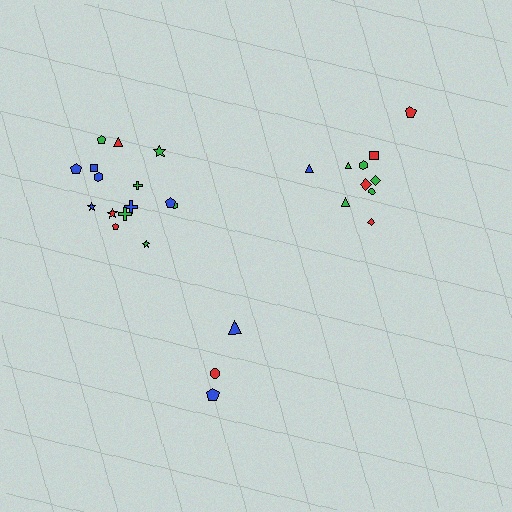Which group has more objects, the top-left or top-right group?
The top-left group.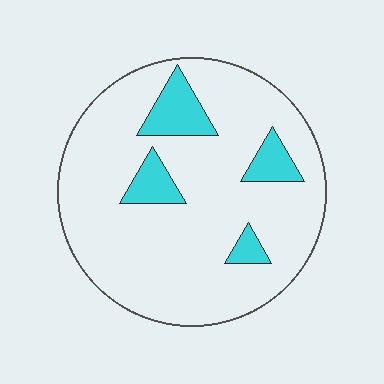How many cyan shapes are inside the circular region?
4.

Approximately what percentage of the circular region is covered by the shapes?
Approximately 15%.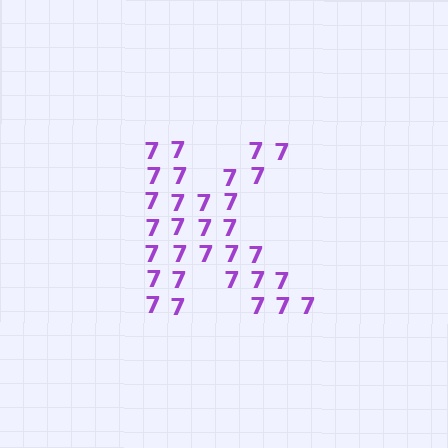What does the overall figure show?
The overall figure shows the letter K.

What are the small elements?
The small elements are digit 7's.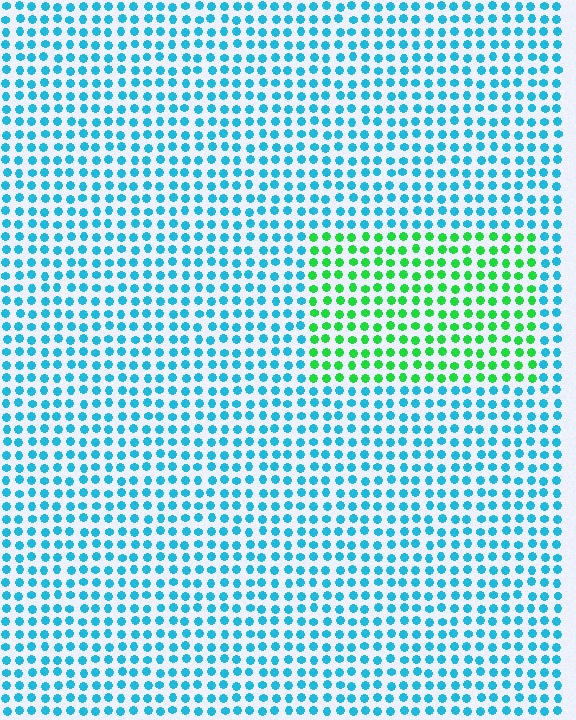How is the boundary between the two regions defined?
The boundary is defined purely by a slight shift in hue (about 61 degrees). Spacing, size, and orientation are identical on both sides.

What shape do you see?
I see a rectangle.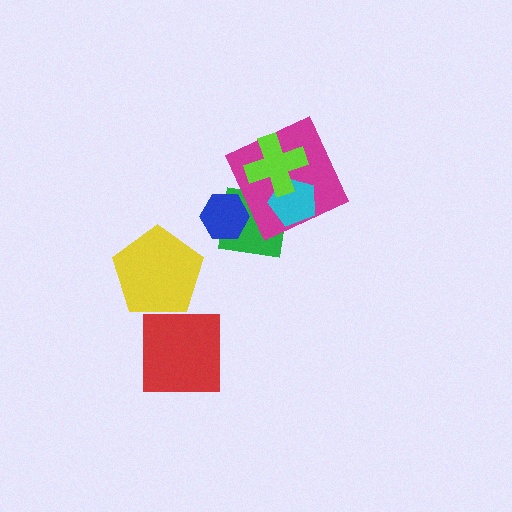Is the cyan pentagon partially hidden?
Yes, it is partially covered by another shape.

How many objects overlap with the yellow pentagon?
0 objects overlap with the yellow pentagon.